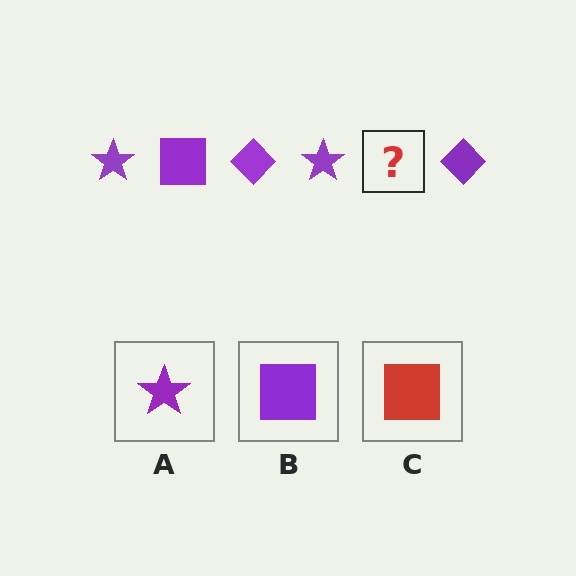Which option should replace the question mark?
Option B.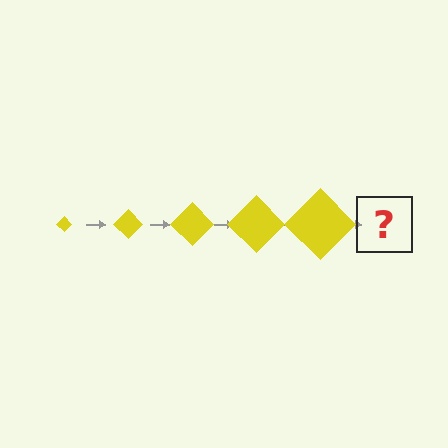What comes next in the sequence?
The next element should be a yellow diamond, larger than the previous one.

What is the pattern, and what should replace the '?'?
The pattern is that the diamond gets progressively larger each step. The '?' should be a yellow diamond, larger than the previous one.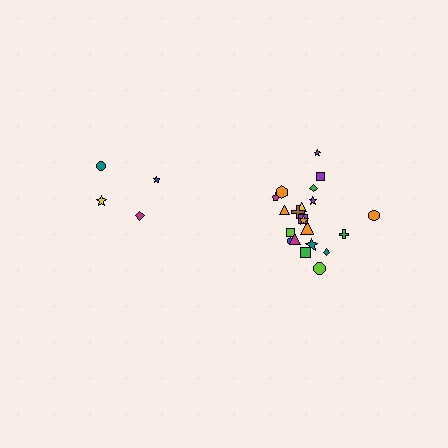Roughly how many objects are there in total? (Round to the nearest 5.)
Roughly 25 objects in total.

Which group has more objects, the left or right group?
The right group.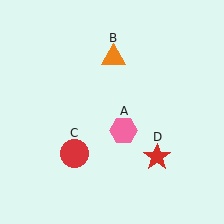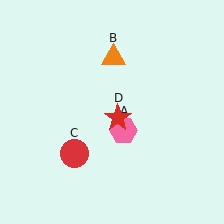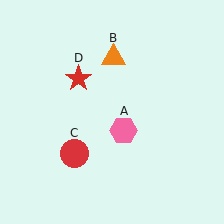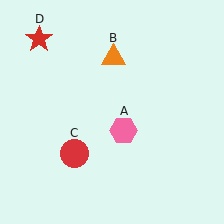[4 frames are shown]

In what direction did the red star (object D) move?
The red star (object D) moved up and to the left.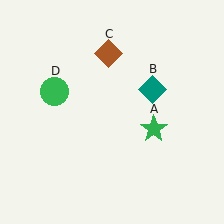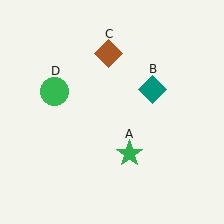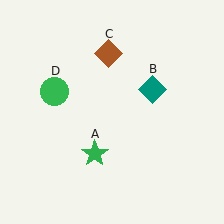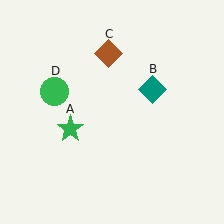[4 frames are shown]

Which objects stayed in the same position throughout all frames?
Teal diamond (object B) and brown diamond (object C) and green circle (object D) remained stationary.